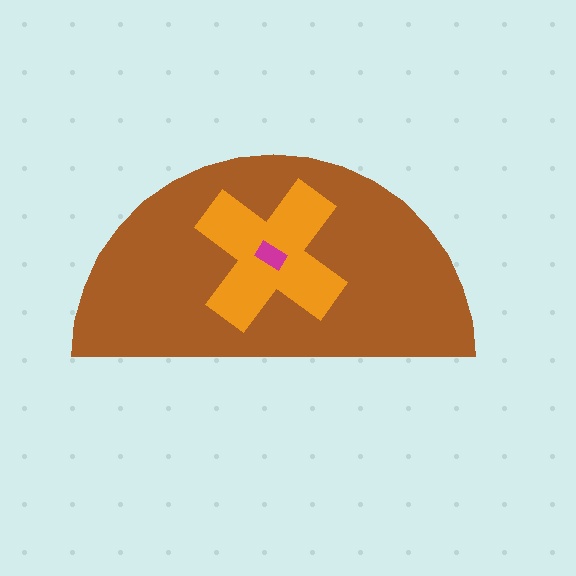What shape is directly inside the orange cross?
The magenta rectangle.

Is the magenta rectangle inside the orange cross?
Yes.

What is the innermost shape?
The magenta rectangle.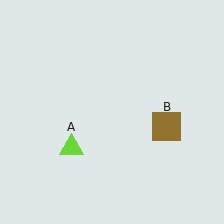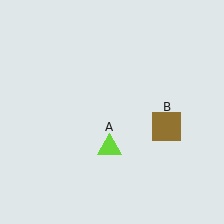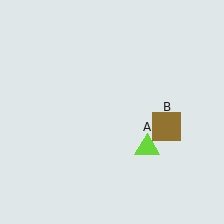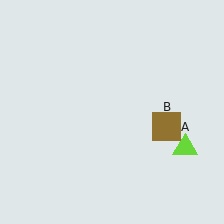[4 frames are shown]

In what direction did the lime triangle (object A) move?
The lime triangle (object A) moved right.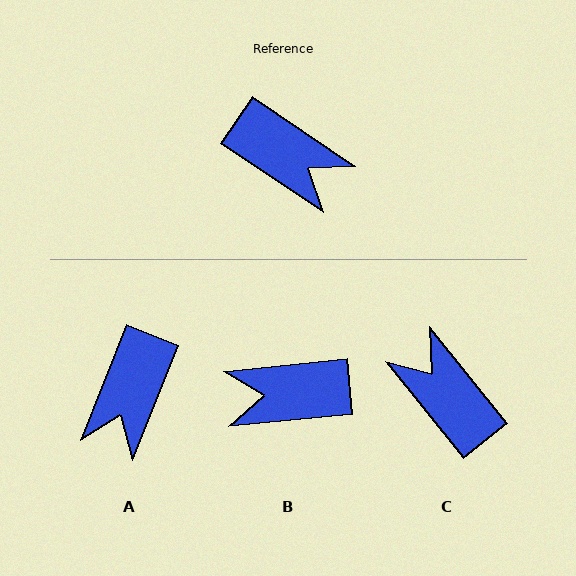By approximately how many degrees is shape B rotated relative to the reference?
Approximately 140 degrees clockwise.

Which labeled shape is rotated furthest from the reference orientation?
C, about 163 degrees away.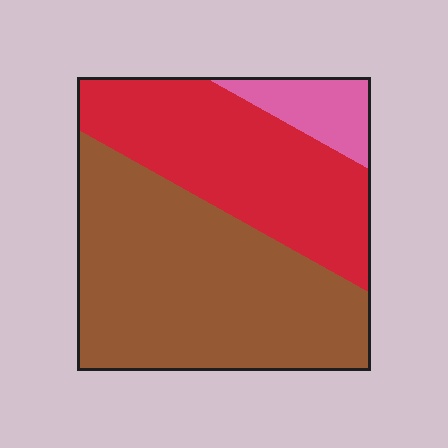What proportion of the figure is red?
Red takes up about three eighths (3/8) of the figure.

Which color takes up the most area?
Brown, at roughly 55%.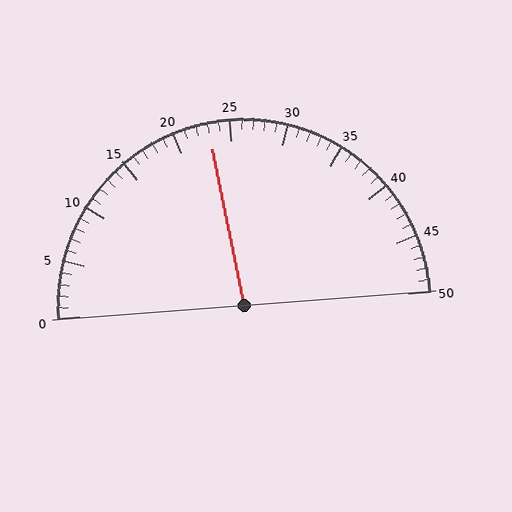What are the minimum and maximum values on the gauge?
The gauge ranges from 0 to 50.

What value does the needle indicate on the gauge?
The needle indicates approximately 23.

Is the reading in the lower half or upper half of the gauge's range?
The reading is in the lower half of the range (0 to 50).